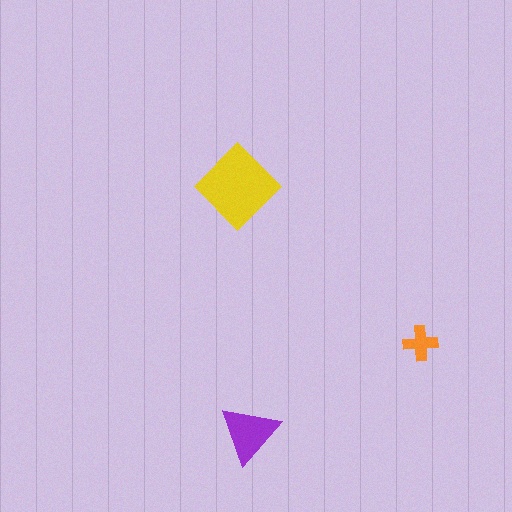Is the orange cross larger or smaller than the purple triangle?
Smaller.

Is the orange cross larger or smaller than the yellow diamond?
Smaller.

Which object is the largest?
The yellow diamond.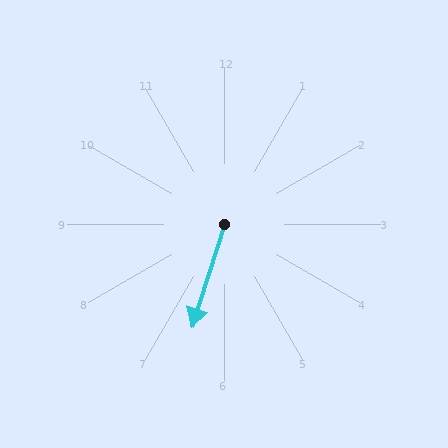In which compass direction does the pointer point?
South.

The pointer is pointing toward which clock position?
Roughly 7 o'clock.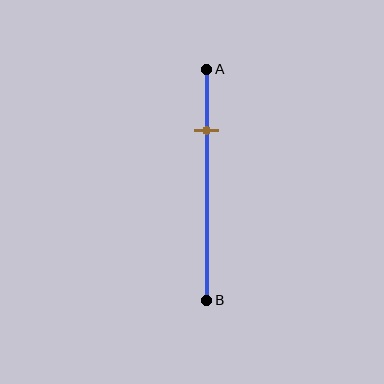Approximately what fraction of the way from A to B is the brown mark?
The brown mark is approximately 25% of the way from A to B.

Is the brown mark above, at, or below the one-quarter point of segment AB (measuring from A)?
The brown mark is approximately at the one-quarter point of segment AB.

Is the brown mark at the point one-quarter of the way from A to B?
Yes, the mark is approximately at the one-quarter point.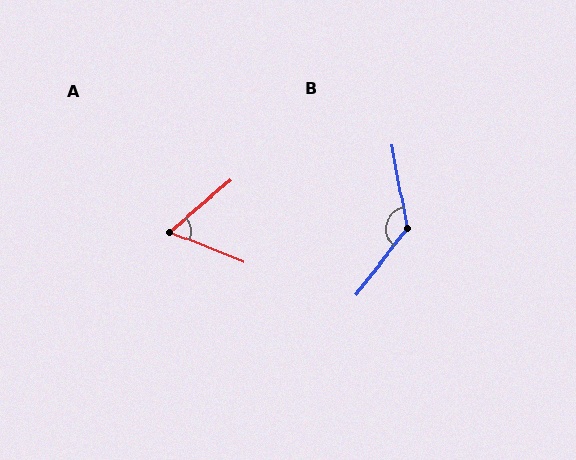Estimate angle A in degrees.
Approximately 62 degrees.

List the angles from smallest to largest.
A (62°), B (131°).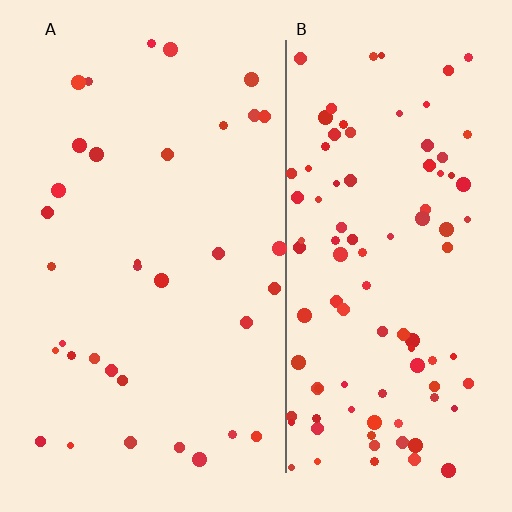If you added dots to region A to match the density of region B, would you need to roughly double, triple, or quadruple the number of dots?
Approximately triple.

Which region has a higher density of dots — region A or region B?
B (the right).